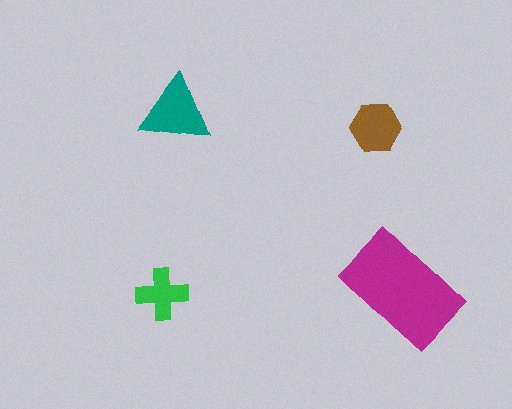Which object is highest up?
The teal triangle is topmost.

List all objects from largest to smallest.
The magenta rectangle, the teal triangle, the brown hexagon, the green cross.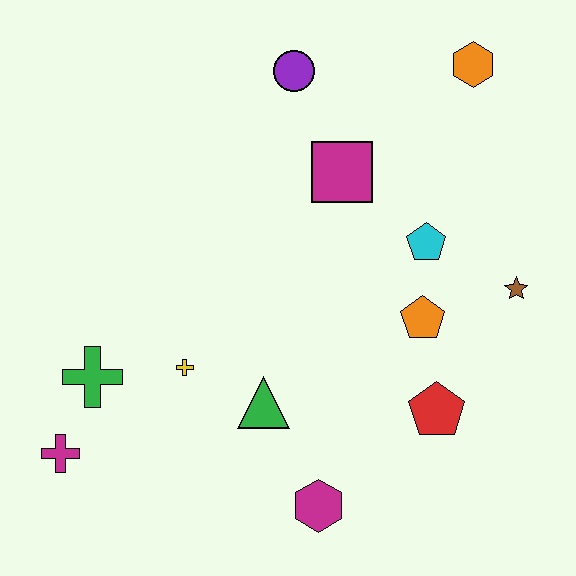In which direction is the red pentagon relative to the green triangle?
The red pentagon is to the right of the green triangle.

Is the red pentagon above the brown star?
No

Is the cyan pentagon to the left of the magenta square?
No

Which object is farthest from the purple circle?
The magenta cross is farthest from the purple circle.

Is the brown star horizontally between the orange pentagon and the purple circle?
No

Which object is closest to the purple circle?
The magenta square is closest to the purple circle.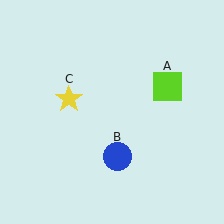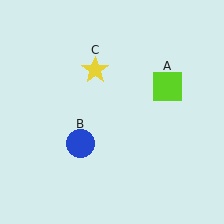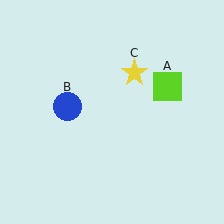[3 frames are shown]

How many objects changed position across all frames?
2 objects changed position: blue circle (object B), yellow star (object C).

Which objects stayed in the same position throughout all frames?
Lime square (object A) remained stationary.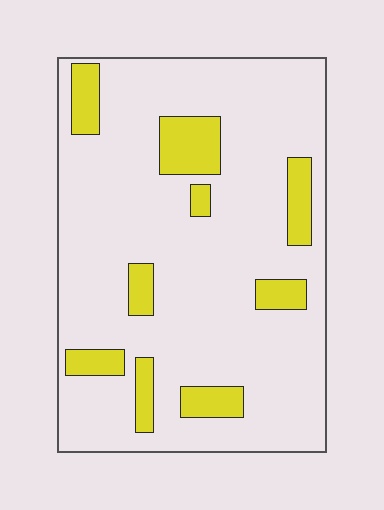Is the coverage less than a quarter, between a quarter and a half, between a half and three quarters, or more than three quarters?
Less than a quarter.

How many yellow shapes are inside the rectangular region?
9.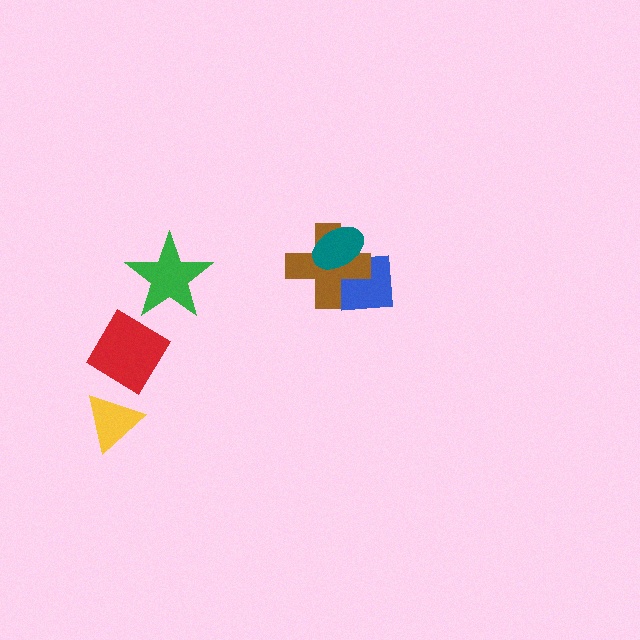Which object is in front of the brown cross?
The teal ellipse is in front of the brown cross.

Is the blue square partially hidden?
Yes, it is partially covered by another shape.